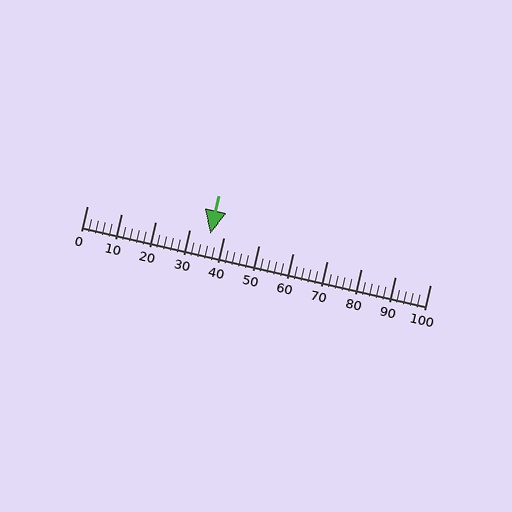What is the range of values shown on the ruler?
The ruler shows values from 0 to 100.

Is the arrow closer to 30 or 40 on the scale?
The arrow is closer to 40.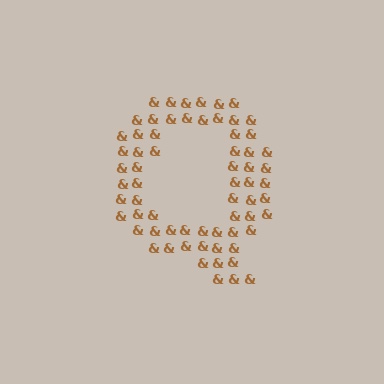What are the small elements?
The small elements are ampersands.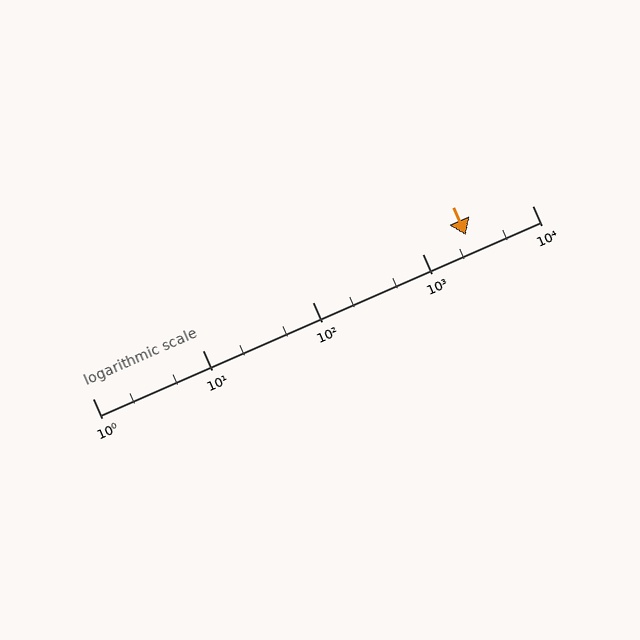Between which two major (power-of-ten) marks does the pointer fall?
The pointer is between 1000 and 10000.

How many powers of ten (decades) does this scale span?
The scale spans 4 decades, from 1 to 10000.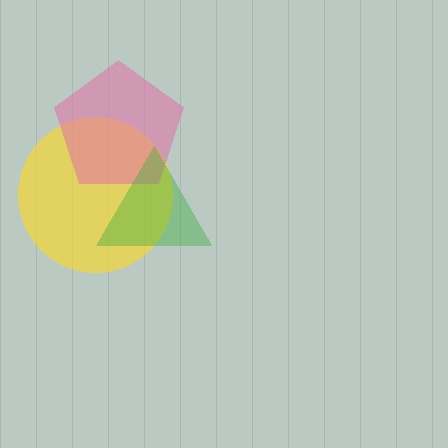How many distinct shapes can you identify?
There are 3 distinct shapes: a yellow circle, a pink pentagon, a green triangle.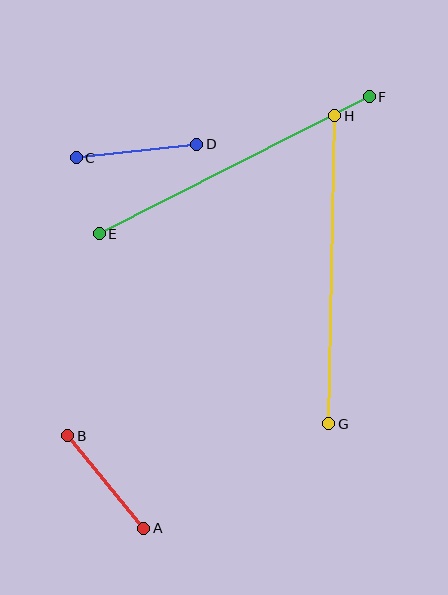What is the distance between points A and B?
The distance is approximately 120 pixels.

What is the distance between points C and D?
The distance is approximately 121 pixels.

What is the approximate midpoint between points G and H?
The midpoint is at approximately (332, 270) pixels.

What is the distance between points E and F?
The distance is approximately 303 pixels.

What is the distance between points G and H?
The distance is approximately 308 pixels.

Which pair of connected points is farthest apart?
Points G and H are farthest apart.